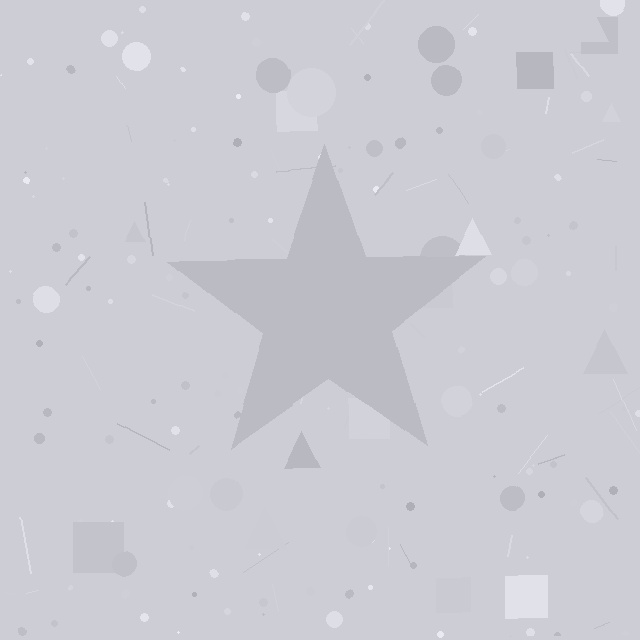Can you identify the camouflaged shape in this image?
The camouflaged shape is a star.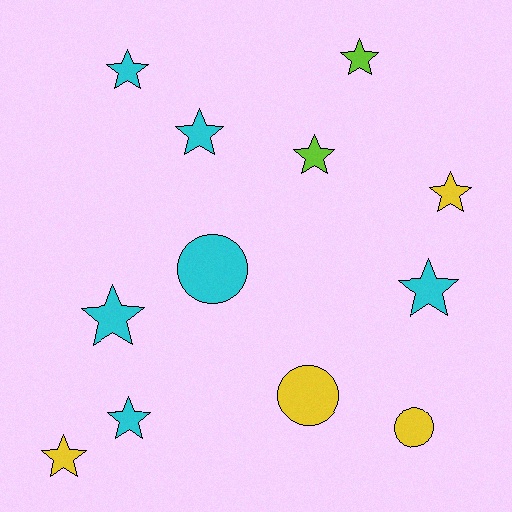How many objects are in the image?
There are 12 objects.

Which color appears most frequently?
Cyan, with 6 objects.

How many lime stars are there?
There are 2 lime stars.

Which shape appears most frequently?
Star, with 9 objects.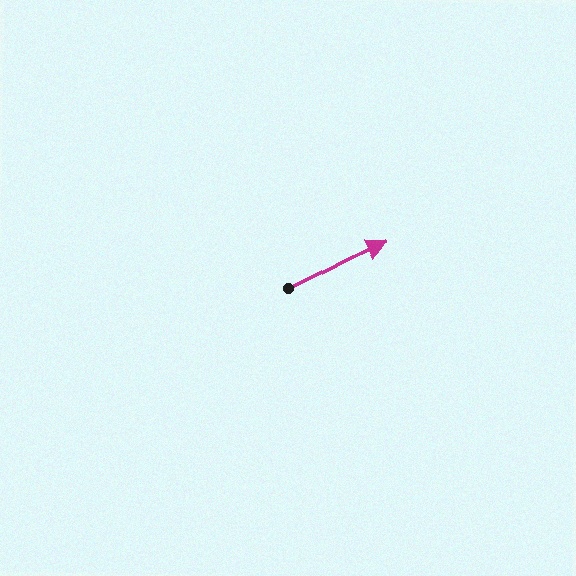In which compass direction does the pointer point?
Northeast.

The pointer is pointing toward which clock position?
Roughly 2 o'clock.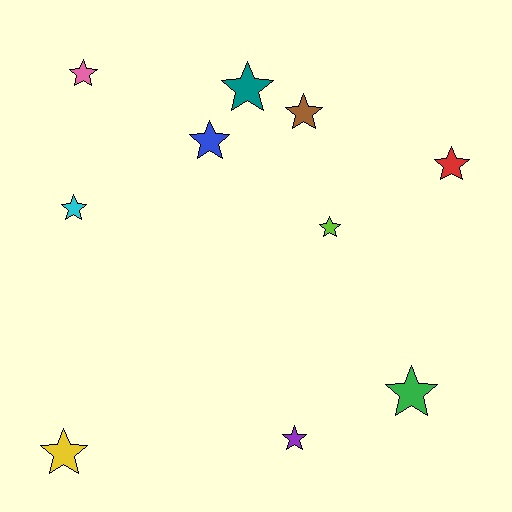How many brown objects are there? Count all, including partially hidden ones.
There is 1 brown object.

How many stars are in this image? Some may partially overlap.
There are 10 stars.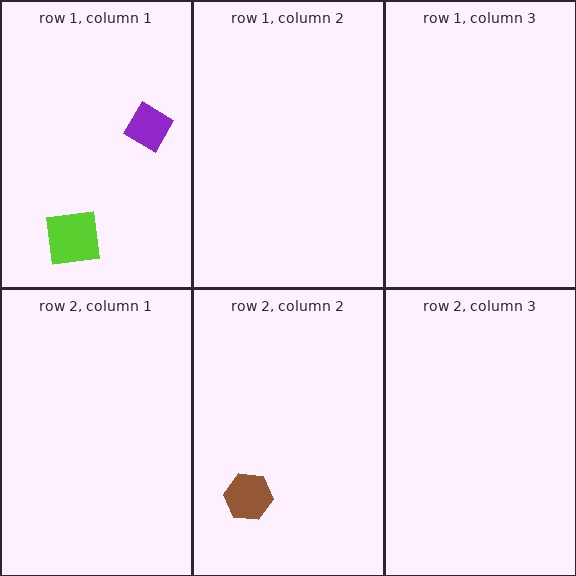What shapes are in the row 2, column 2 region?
The brown hexagon.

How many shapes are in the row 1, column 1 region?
2.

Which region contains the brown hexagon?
The row 2, column 2 region.